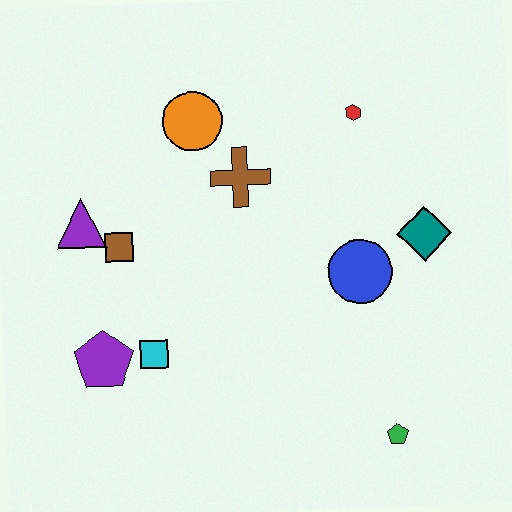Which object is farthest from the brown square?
The green pentagon is farthest from the brown square.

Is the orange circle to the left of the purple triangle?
No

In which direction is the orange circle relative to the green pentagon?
The orange circle is above the green pentagon.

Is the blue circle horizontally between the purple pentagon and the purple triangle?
No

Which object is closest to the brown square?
The purple triangle is closest to the brown square.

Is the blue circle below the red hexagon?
Yes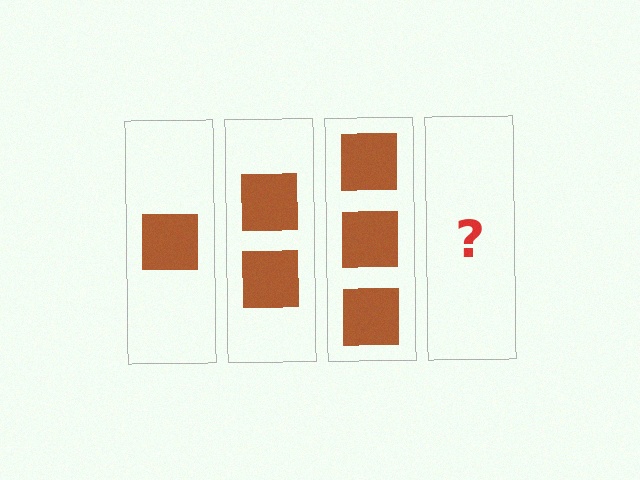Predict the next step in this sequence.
The next step is 4 squares.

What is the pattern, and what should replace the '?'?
The pattern is that each step adds one more square. The '?' should be 4 squares.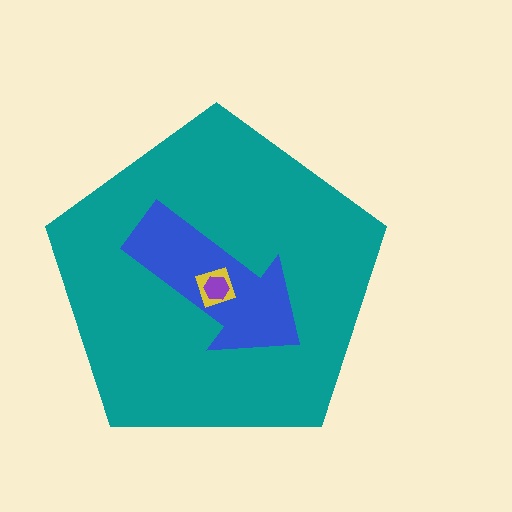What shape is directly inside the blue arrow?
The yellow diamond.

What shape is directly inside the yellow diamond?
The purple hexagon.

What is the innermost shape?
The purple hexagon.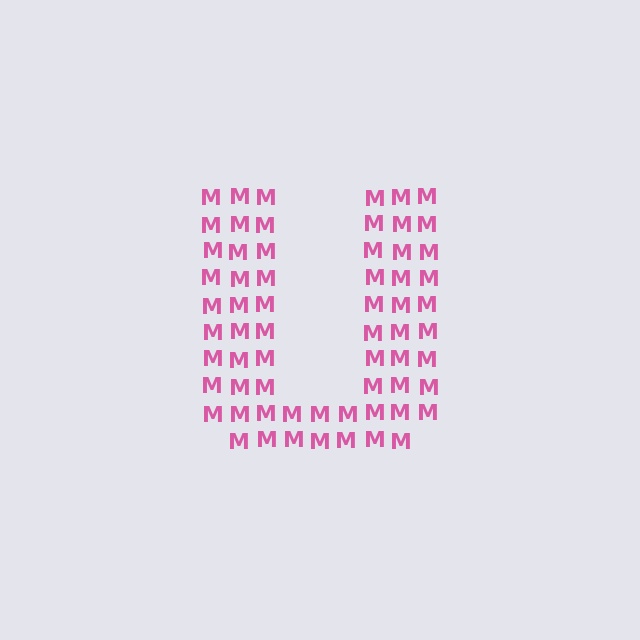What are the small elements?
The small elements are letter M's.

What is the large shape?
The large shape is the letter U.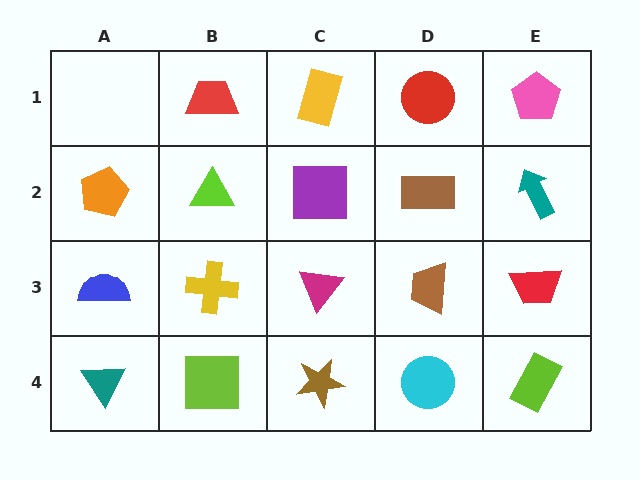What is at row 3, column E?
A red trapezoid.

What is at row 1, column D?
A red circle.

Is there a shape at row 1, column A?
No, that cell is empty.